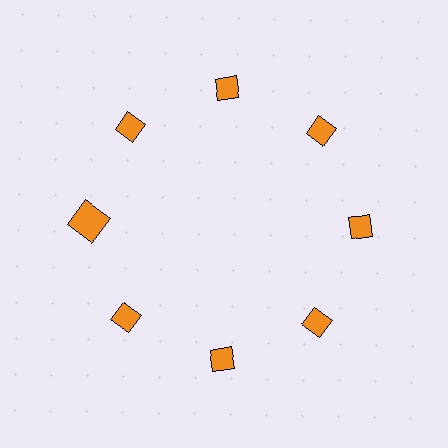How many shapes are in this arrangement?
There are 8 shapes arranged in a ring pattern.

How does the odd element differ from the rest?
It has a different shape: square instead of diamond.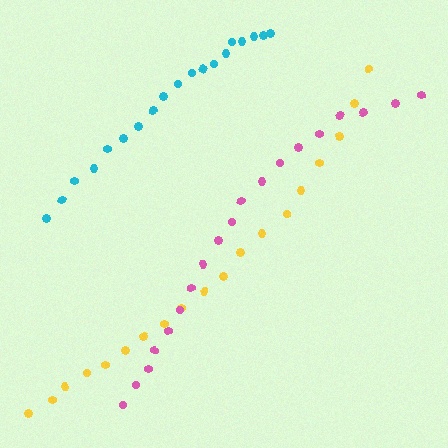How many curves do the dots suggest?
There are 3 distinct paths.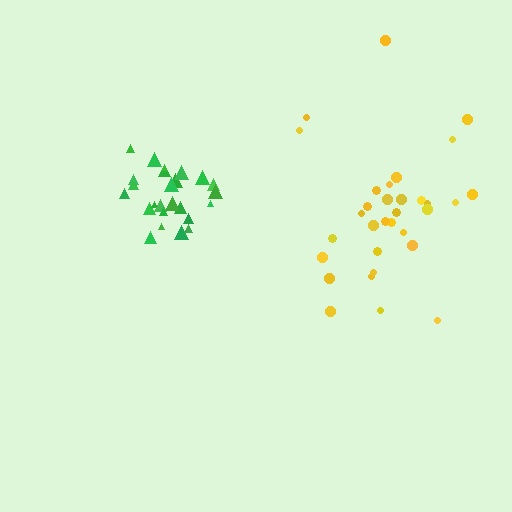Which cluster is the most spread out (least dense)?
Yellow.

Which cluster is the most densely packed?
Green.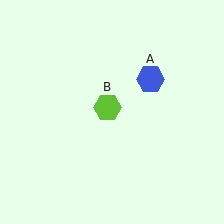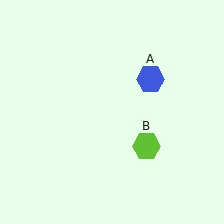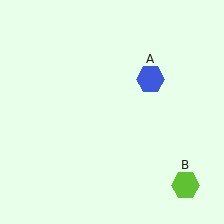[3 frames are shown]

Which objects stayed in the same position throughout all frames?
Blue hexagon (object A) remained stationary.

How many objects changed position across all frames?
1 object changed position: lime hexagon (object B).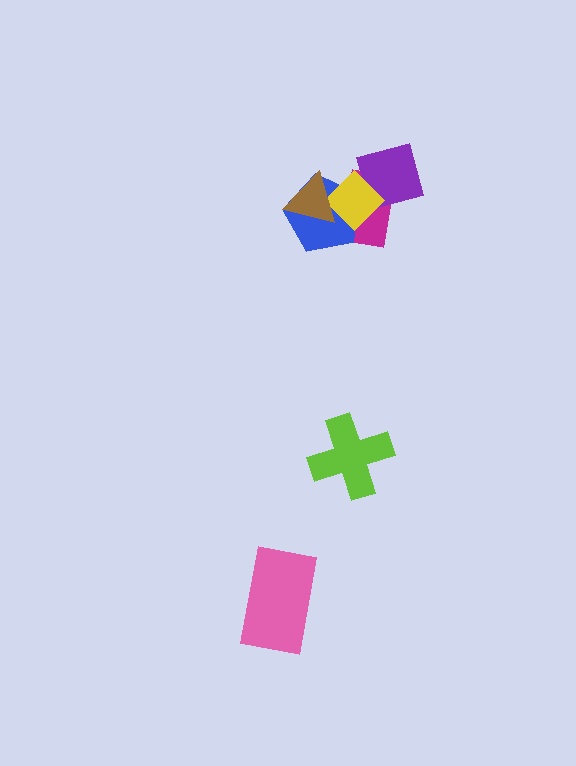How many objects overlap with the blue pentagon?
3 objects overlap with the blue pentagon.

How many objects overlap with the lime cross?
0 objects overlap with the lime cross.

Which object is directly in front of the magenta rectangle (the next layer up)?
The blue pentagon is directly in front of the magenta rectangle.